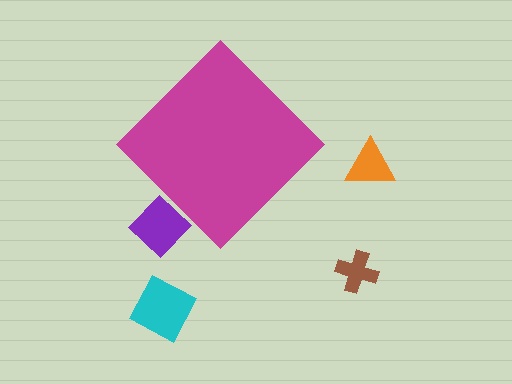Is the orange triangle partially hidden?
No, the orange triangle is fully visible.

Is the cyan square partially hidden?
No, the cyan square is fully visible.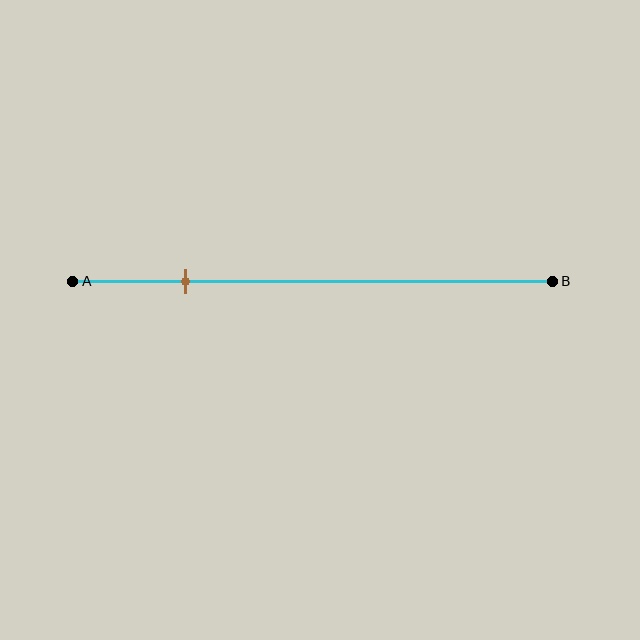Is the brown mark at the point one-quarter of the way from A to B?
Yes, the mark is approximately at the one-quarter point.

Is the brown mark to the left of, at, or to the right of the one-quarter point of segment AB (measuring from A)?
The brown mark is approximately at the one-quarter point of segment AB.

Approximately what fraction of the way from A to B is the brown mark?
The brown mark is approximately 25% of the way from A to B.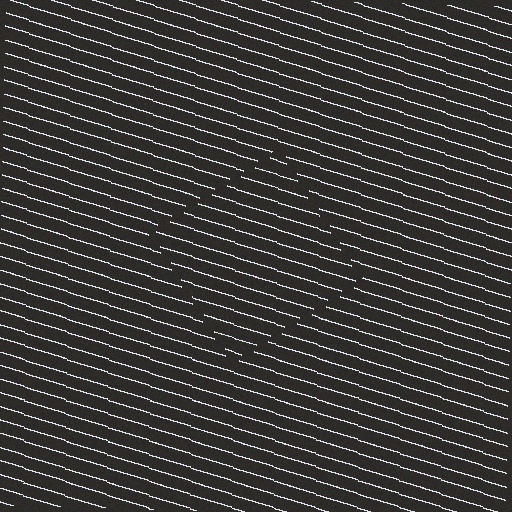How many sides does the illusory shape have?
4 sides — the line-ends trace a square.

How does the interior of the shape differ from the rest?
The interior of the shape contains the same grating, shifted by half a period — the contour is defined by the phase discontinuity where line-ends from the inner and outer gratings abut.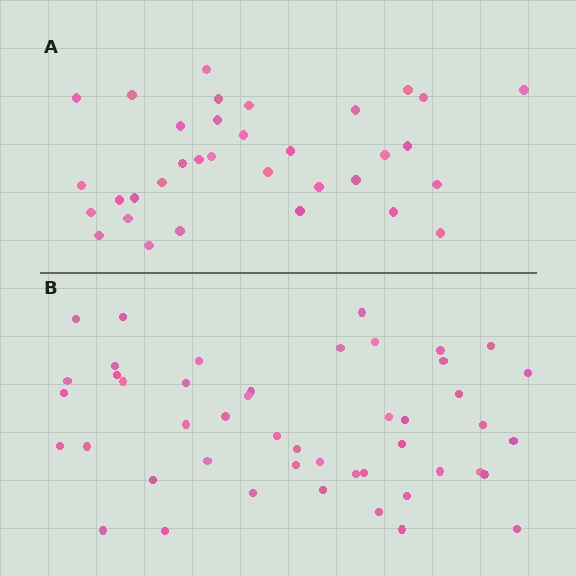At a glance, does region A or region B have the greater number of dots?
Region B (the bottom region) has more dots.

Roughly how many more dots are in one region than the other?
Region B has approximately 15 more dots than region A.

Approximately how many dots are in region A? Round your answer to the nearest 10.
About 30 dots. (The exact count is 34, which rounds to 30.)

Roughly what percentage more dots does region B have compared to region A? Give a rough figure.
About 40% more.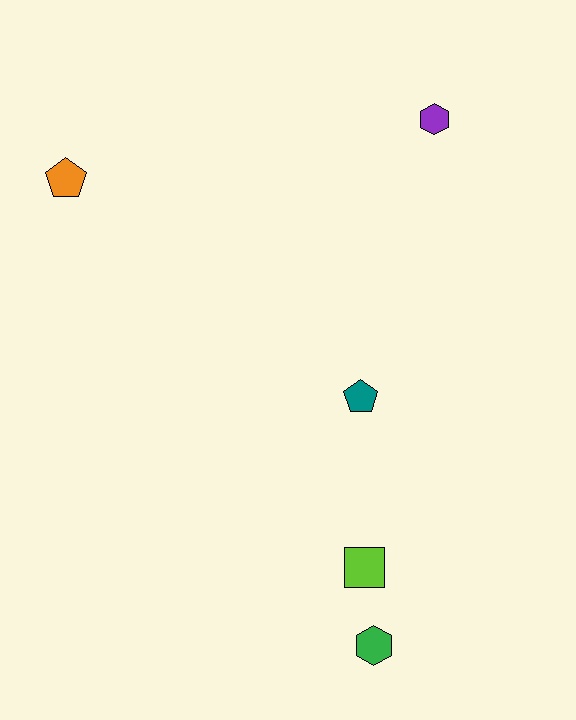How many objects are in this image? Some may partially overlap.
There are 5 objects.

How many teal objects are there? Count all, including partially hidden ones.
There is 1 teal object.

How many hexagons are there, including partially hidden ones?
There are 2 hexagons.